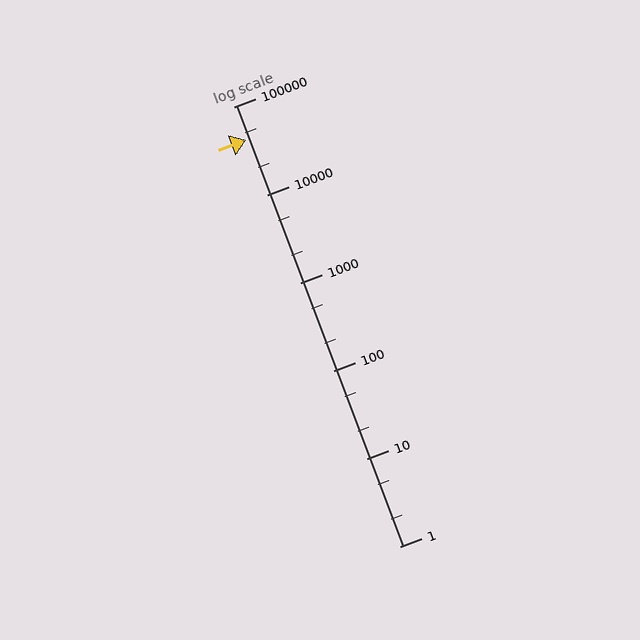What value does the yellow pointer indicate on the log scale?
The pointer indicates approximately 42000.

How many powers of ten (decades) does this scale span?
The scale spans 5 decades, from 1 to 100000.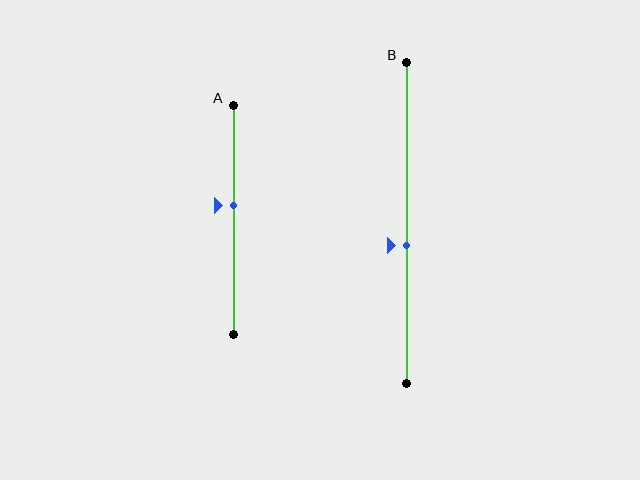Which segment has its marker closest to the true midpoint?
Segment A has its marker closest to the true midpoint.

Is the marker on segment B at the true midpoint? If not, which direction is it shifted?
No, the marker on segment B is shifted downward by about 7% of the segment length.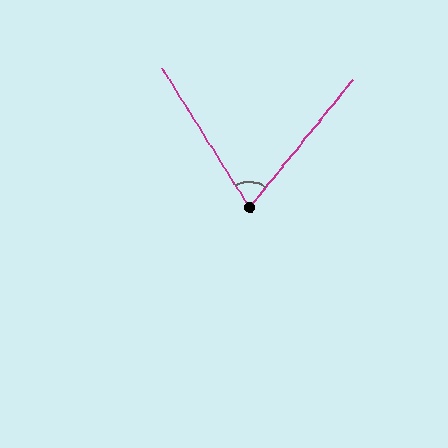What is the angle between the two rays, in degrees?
Approximately 71 degrees.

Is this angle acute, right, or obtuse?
It is acute.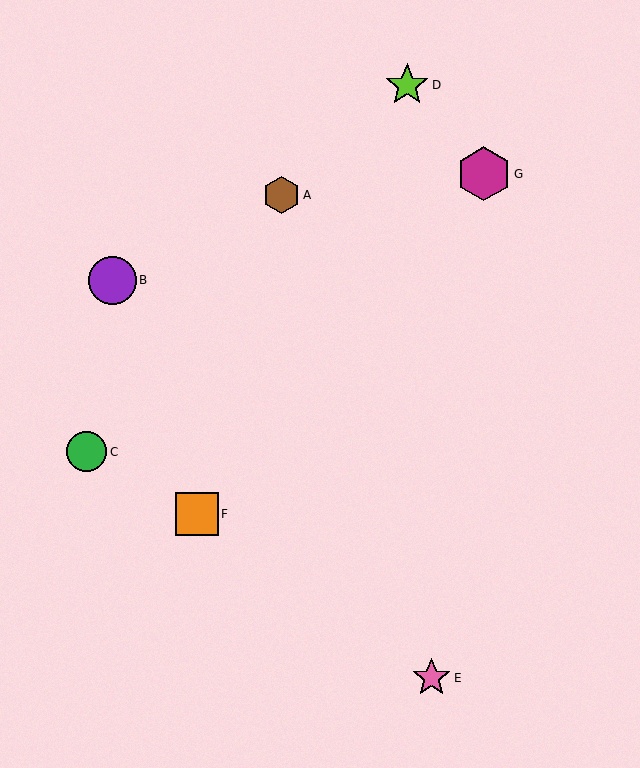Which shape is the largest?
The magenta hexagon (labeled G) is the largest.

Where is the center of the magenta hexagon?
The center of the magenta hexagon is at (484, 174).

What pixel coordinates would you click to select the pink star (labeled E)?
Click at (431, 678) to select the pink star E.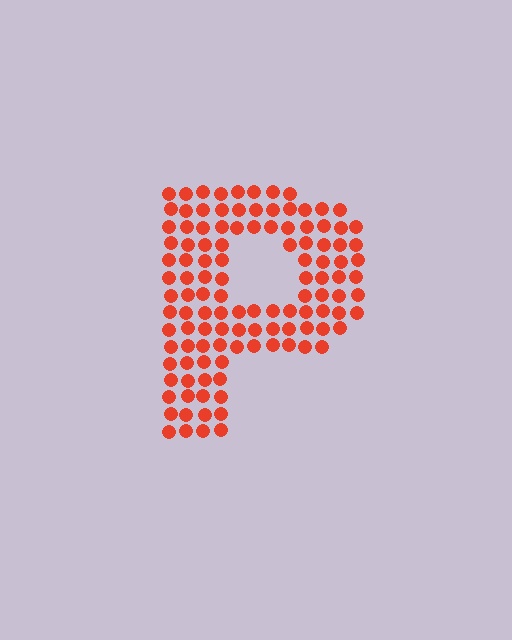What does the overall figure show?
The overall figure shows the letter P.